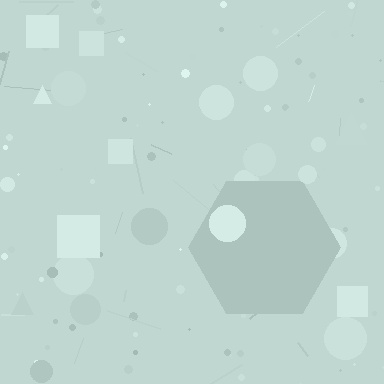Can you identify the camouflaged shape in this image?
The camouflaged shape is a hexagon.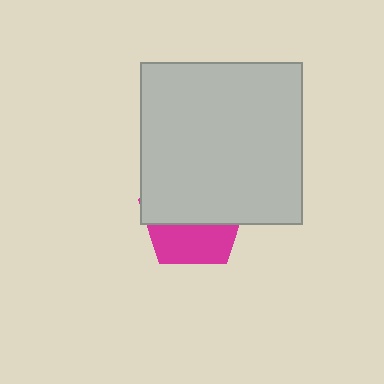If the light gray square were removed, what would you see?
You would see the complete magenta pentagon.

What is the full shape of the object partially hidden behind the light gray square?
The partially hidden object is a magenta pentagon.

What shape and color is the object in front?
The object in front is a light gray square.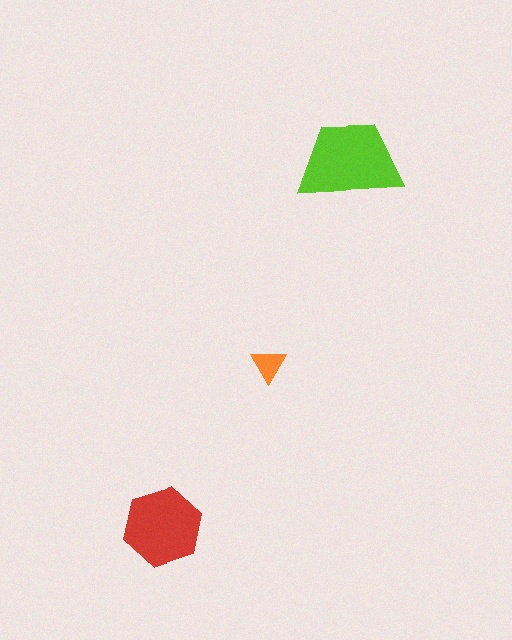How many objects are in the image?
There are 3 objects in the image.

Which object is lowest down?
The red hexagon is bottommost.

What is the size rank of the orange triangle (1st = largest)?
3rd.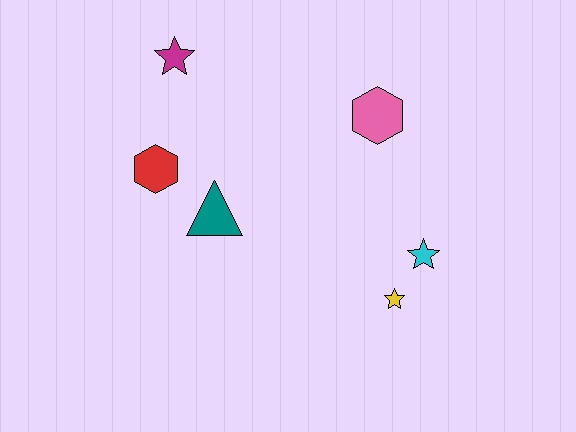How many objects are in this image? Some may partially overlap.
There are 6 objects.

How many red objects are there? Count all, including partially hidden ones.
There is 1 red object.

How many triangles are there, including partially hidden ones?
There is 1 triangle.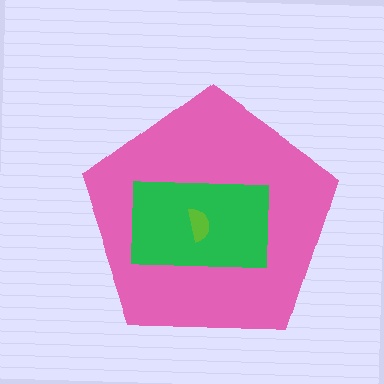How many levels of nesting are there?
3.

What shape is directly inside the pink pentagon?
The green rectangle.